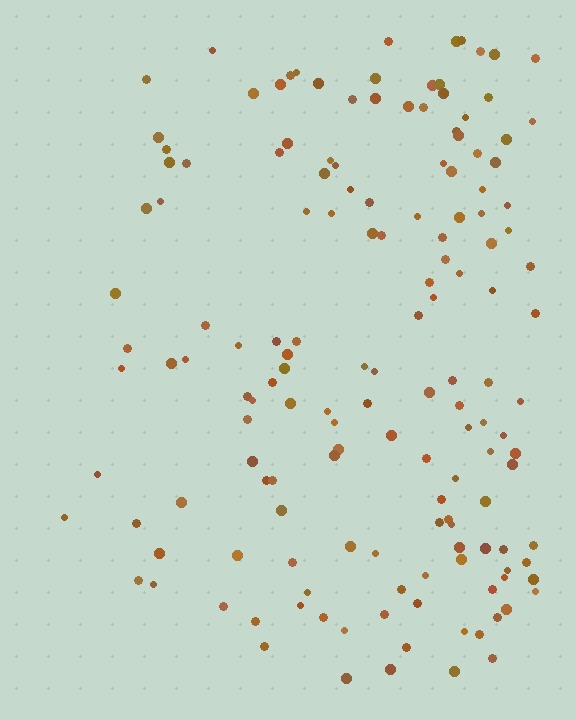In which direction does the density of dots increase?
From left to right, with the right side densest.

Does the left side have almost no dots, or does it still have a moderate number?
Still a moderate number, just noticeably fewer than the right.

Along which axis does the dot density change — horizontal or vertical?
Horizontal.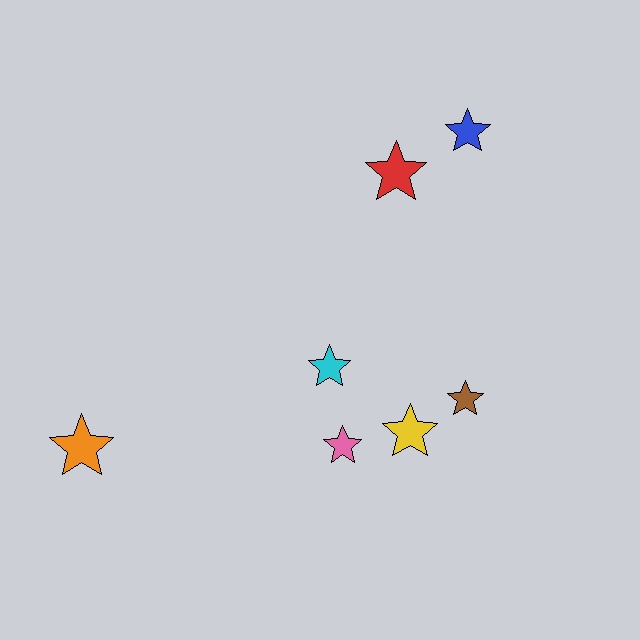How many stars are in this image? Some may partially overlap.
There are 7 stars.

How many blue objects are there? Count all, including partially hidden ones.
There is 1 blue object.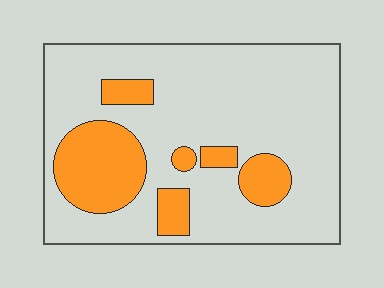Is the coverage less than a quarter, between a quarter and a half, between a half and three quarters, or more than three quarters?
Less than a quarter.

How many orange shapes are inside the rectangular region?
6.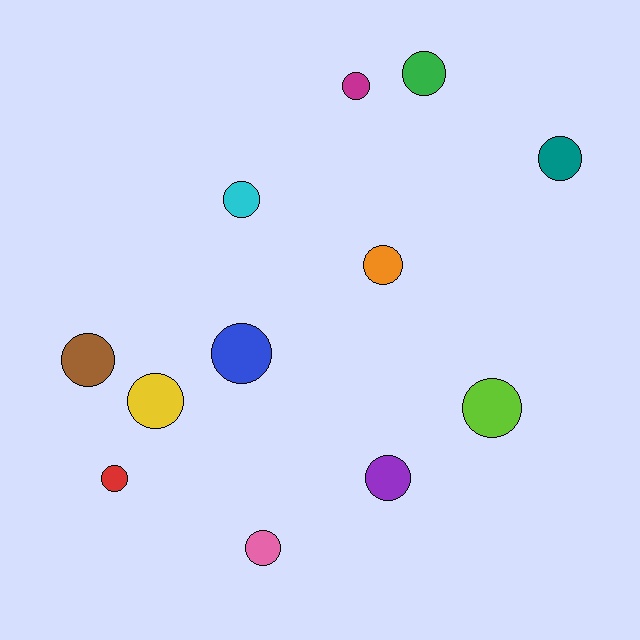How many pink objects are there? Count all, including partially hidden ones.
There is 1 pink object.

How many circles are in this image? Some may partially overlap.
There are 12 circles.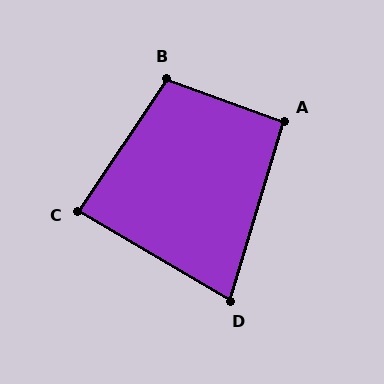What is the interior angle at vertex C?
Approximately 87 degrees (approximately right).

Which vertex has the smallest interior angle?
D, at approximately 76 degrees.